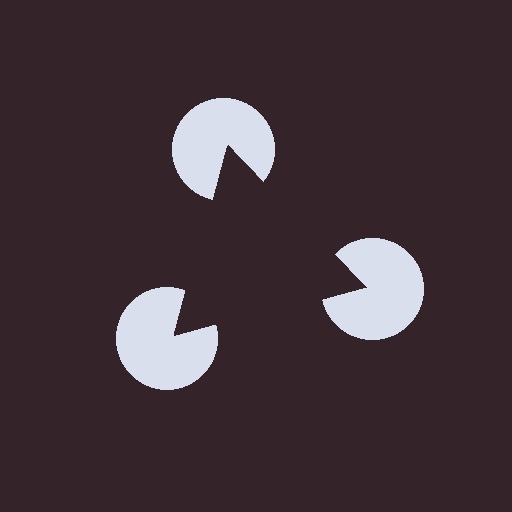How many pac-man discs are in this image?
There are 3 — one at each vertex of the illusory triangle.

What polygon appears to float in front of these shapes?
An illusory triangle — its edges are inferred from the aligned wedge cuts in the pac-man discs, not physically drawn.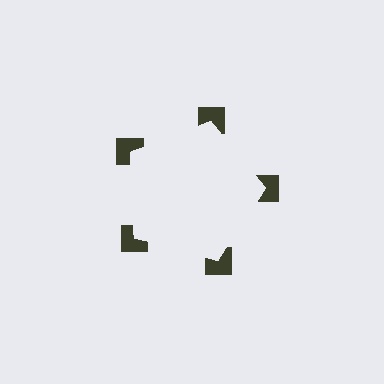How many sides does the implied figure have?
5 sides.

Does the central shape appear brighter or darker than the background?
It typically appears slightly brighter than the background, even though no actual brightness change is drawn.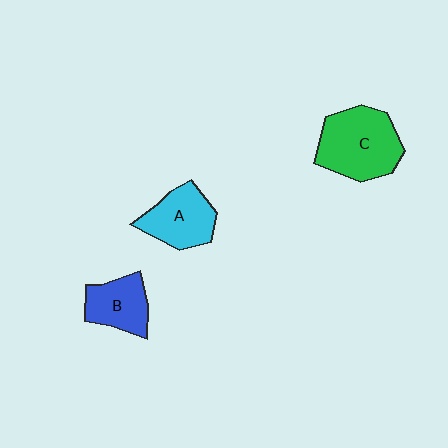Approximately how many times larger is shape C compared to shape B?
Approximately 1.6 times.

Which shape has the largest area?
Shape C (green).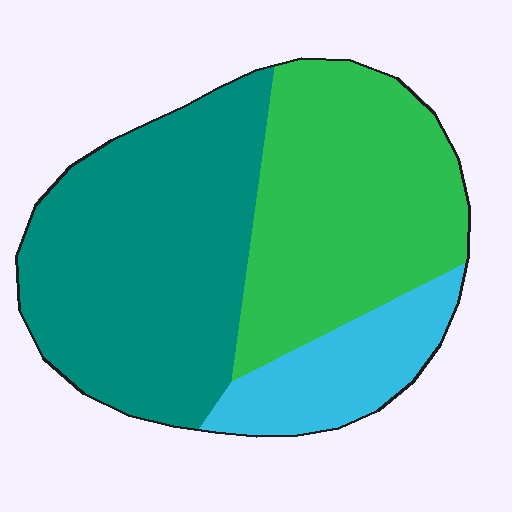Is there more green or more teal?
Teal.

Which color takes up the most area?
Teal, at roughly 45%.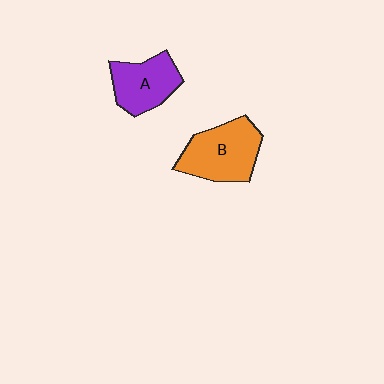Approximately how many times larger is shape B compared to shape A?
Approximately 1.3 times.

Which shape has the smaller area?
Shape A (purple).